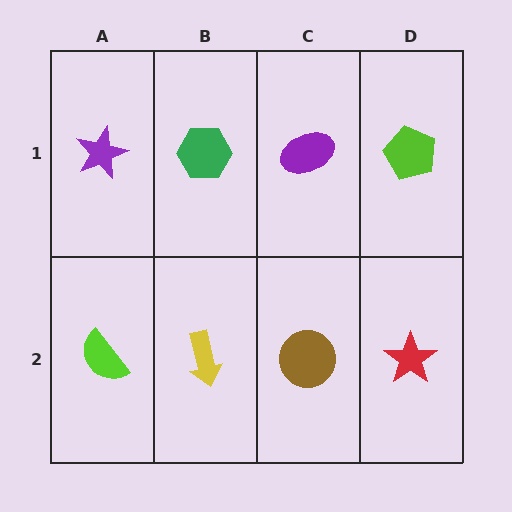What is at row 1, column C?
A purple ellipse.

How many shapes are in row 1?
4 shapes.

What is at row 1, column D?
A lime pentagon.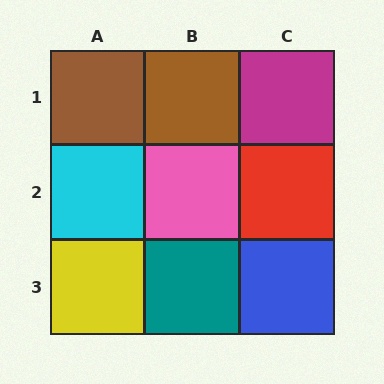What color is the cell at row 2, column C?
Red.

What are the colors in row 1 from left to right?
Brown, brown, magenta.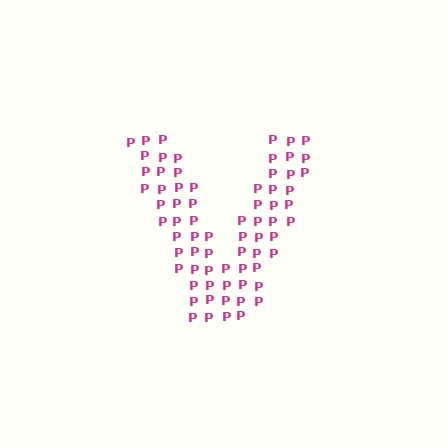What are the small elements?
The small elements are letter P's.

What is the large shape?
The large shape is the letter V.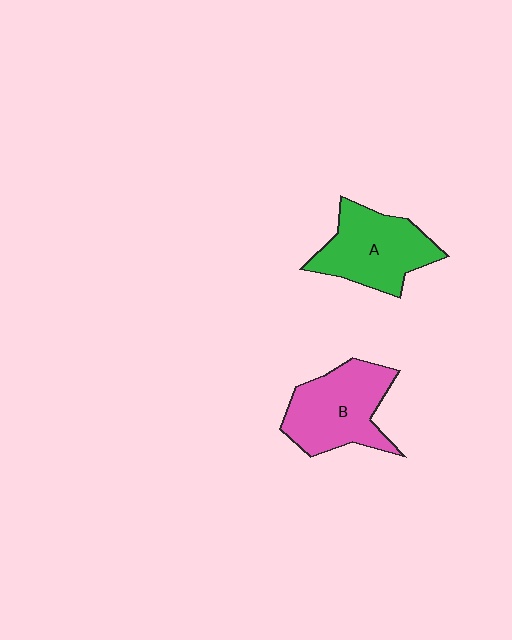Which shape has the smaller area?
Shape A (green).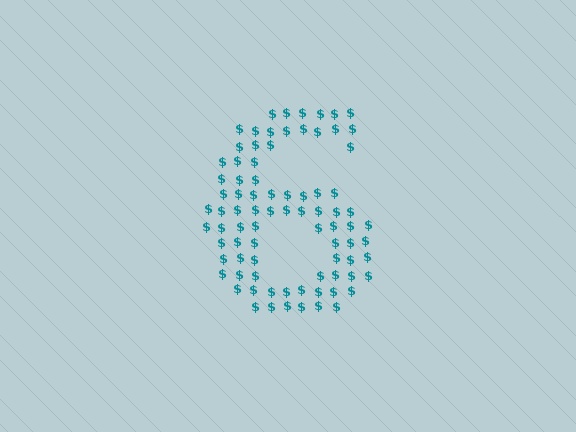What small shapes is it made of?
It is made of small dollar signs.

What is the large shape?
The large shape is the digit 6.